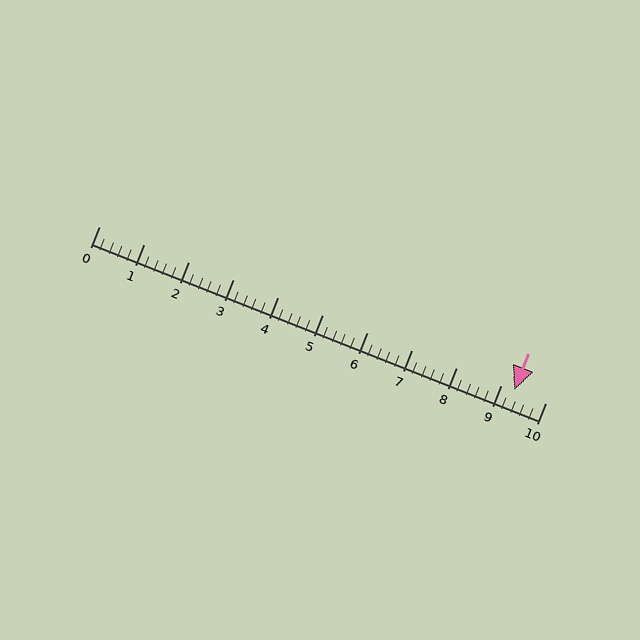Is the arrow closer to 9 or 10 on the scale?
The arrow is closer to 9.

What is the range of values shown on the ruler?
The ruler shows values from 0 to 10.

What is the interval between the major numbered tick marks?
The major tick marks are spaced 1 units apart.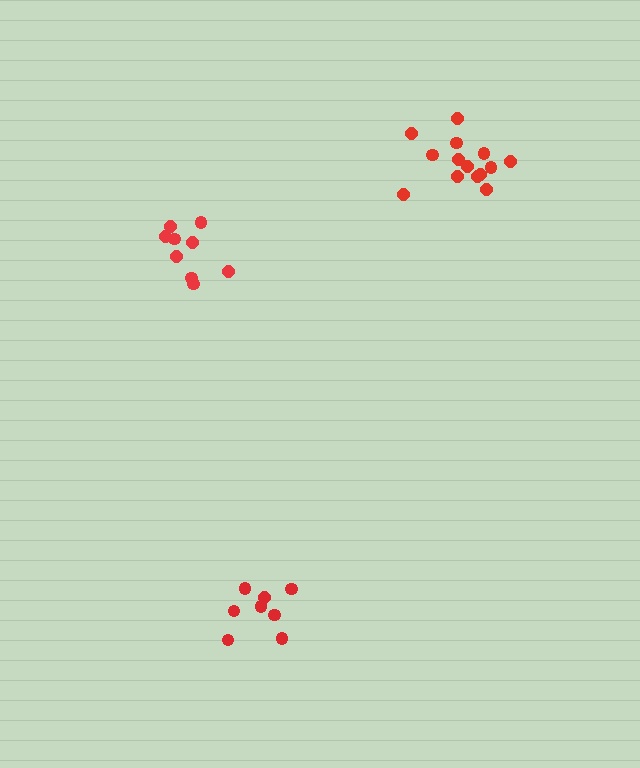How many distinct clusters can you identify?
There are 3 distinct clusters.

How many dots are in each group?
Group 1: 9 dots, Group 2: 14 dots, Group 3: 8 dots (31 total).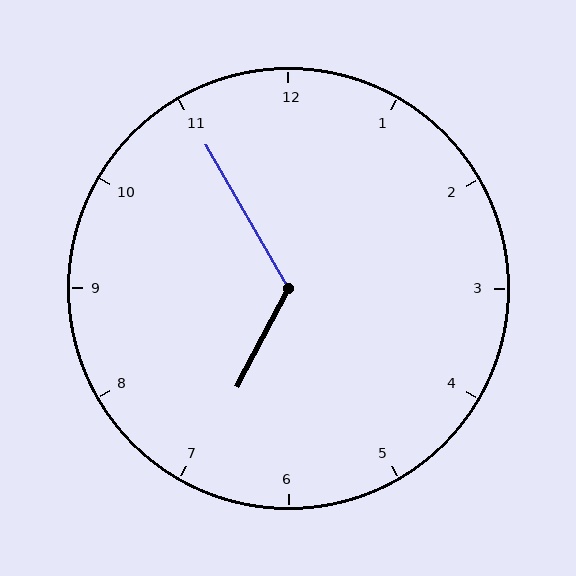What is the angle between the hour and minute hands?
Approximately 122 degrees.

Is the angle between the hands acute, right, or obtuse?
It is obtuse.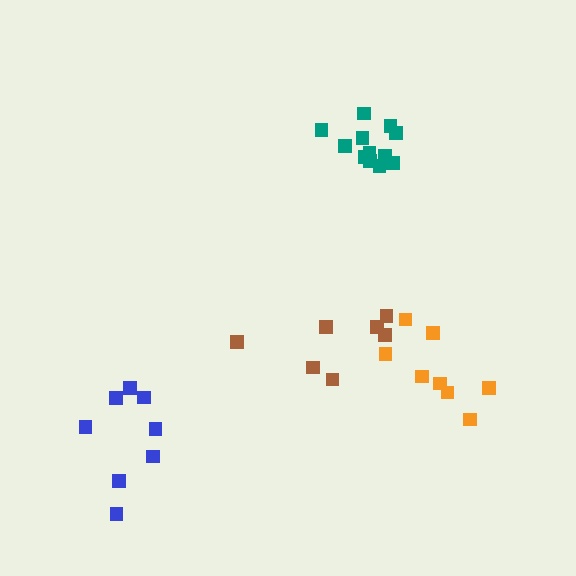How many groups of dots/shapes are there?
There are 4 groups.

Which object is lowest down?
The blue cluster is bottommost.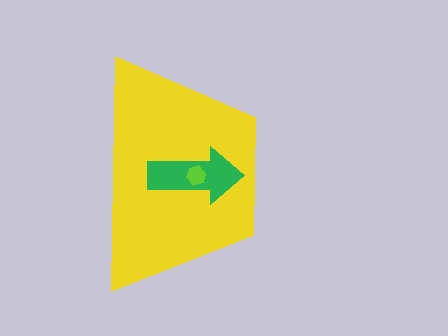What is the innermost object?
The lime hexagon.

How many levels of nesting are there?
3.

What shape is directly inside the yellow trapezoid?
The green arrow.